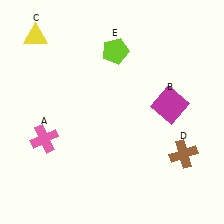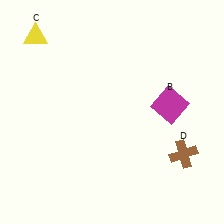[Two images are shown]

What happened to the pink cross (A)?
The pink cross (A) was removed in Image 2. It was in the bottom-left area of Image 1.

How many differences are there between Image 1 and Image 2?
There are 2 differences between the two images.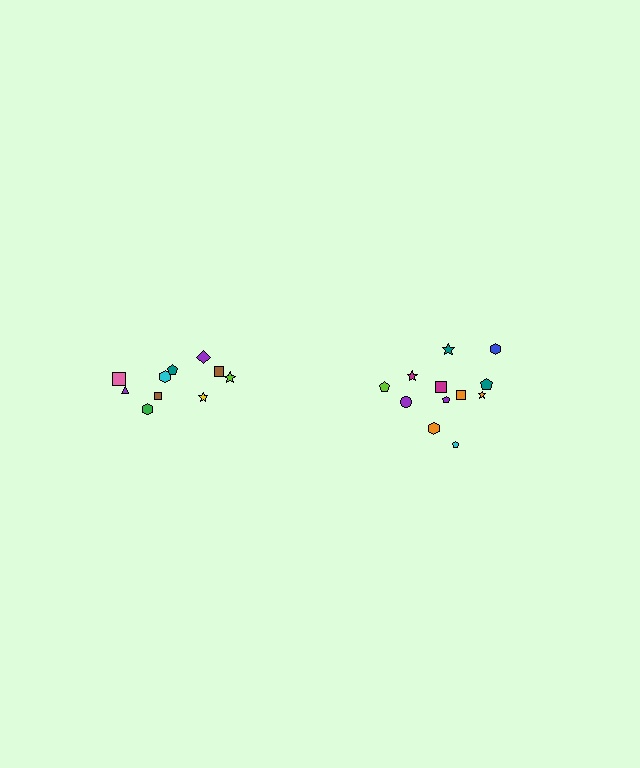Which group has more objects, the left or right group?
The right group.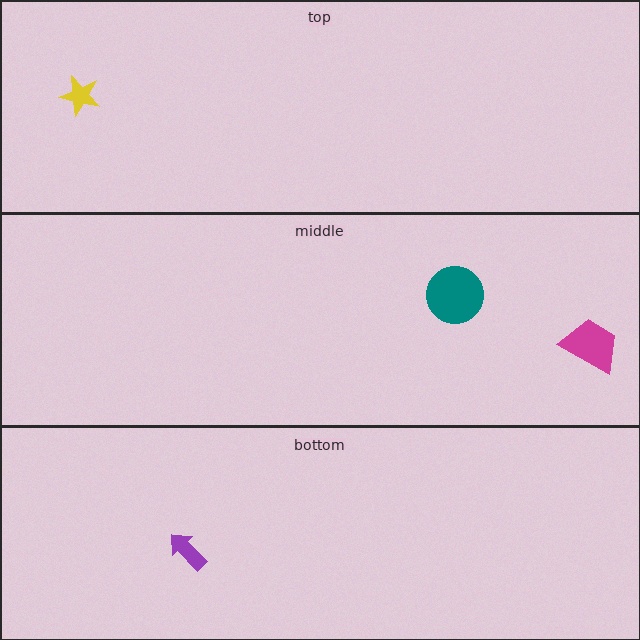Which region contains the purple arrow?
The bottom region.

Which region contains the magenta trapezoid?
The middle region.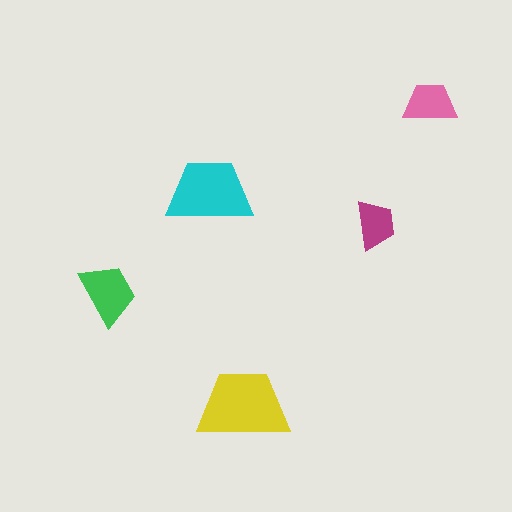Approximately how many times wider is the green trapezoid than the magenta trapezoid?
About 1.5 times wider.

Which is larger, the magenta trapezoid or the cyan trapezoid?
The cyan one.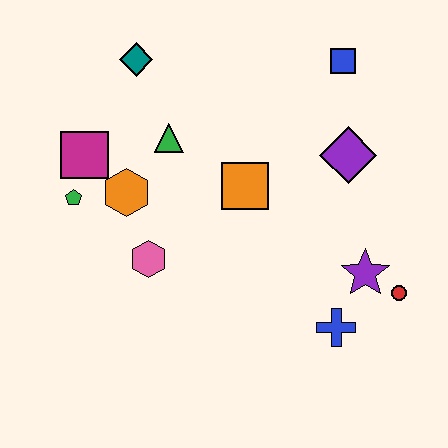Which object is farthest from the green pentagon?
The red circle is farthest from the green pentagon.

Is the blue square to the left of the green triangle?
No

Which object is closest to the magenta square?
The green pentagon is closest to the magenta square.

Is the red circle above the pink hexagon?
No